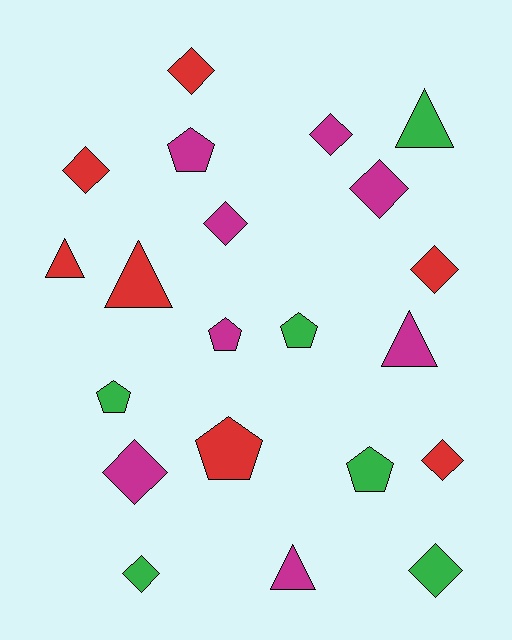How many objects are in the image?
There are 21 objects.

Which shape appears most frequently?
Diamond, with 10 objects.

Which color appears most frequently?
Magenta, with 8 objects.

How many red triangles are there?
There are 2 red triangles.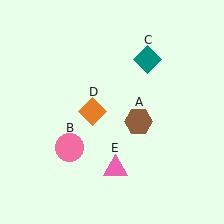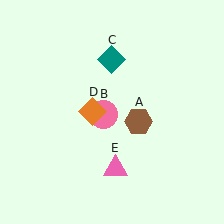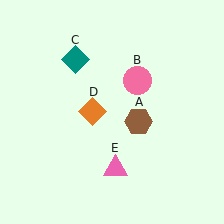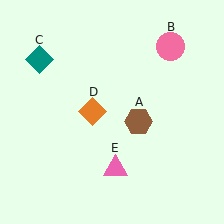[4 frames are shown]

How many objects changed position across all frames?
2 objects changed position: pink circle (object B), teal diamond (object C).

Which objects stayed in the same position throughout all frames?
Brown hexagon (object A) and orange diamond (object D) and pink triangle (object E) remained stationary.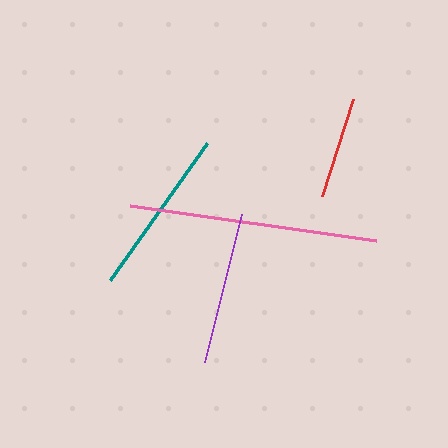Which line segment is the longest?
The pink line is the longest at approximately 248 pixels.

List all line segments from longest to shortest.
From longest to shortest: pink, teal, purple, red.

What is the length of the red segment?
The red segment is approximately 101 pixels long.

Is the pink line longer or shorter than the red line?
The pink line is longer than the red line.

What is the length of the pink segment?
The pink segment is approximately 248 pixels long.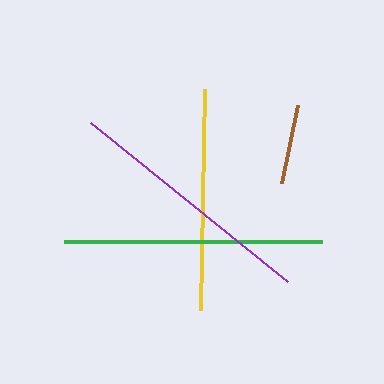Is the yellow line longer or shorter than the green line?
The green line is longer than the yellow line.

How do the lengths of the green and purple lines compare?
The green and purple lines are approximately the same length.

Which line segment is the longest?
The green line is the longest at approximately 259 pixels.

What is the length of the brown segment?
The brown segment is approximately 79 pixels long.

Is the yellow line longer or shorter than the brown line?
The yellow line is longer than the brown line.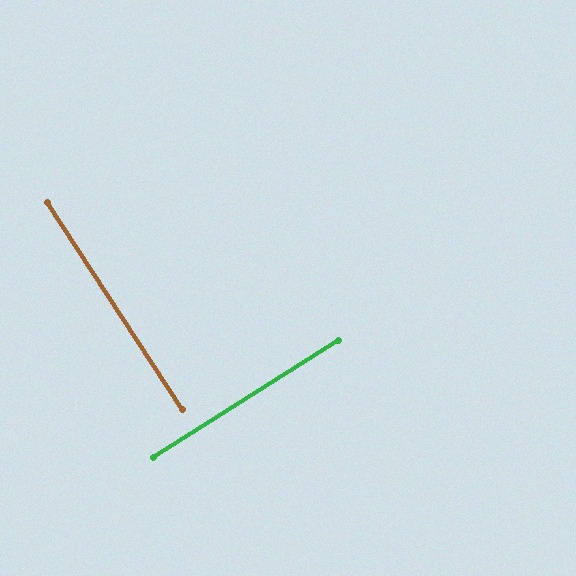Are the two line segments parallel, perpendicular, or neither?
Perpendicular — they meet at approximately 89°.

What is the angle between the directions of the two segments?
Approximately 89 degrees.